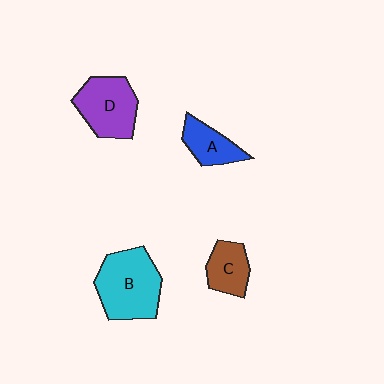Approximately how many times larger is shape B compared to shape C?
Approximately 2.0 times.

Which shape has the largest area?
Shape B (cyan).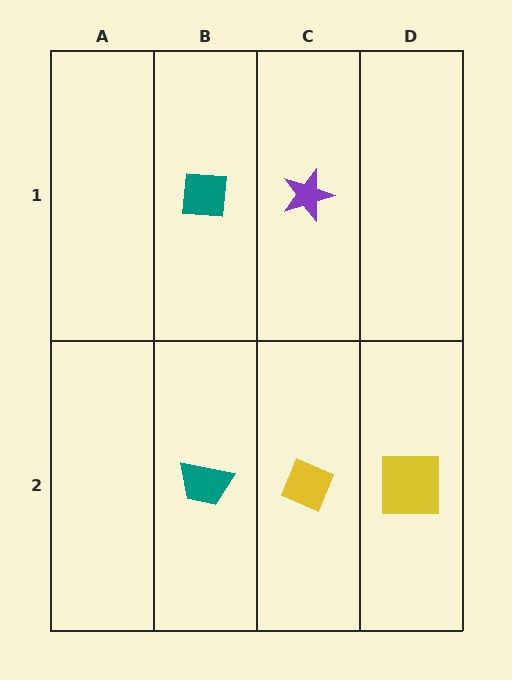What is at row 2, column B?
A teal trapezoid.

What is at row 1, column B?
A teal square.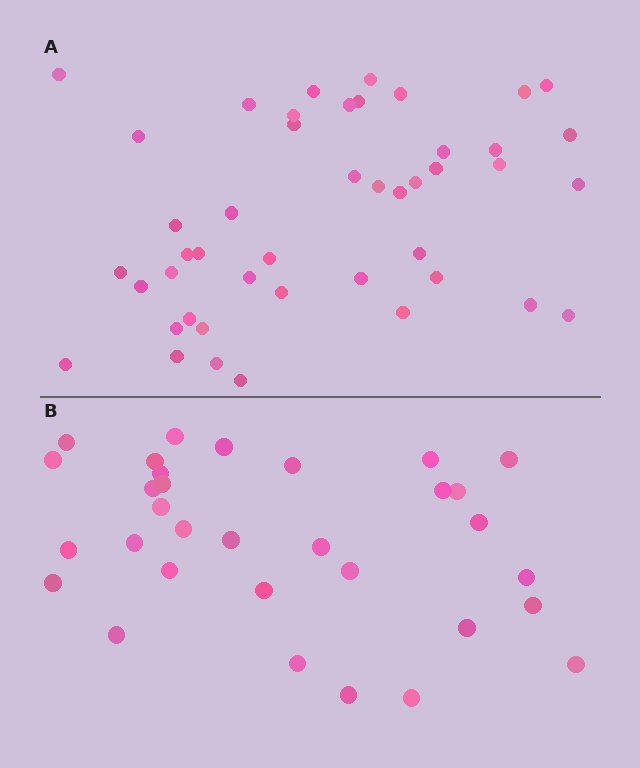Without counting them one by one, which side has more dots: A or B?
Region A (the top region) has more dots.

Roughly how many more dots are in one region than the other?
Region A has approximately 15 more dots than region B.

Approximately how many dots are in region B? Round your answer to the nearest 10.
About 30 dots. (The exact count is 32, which rounds to 30.)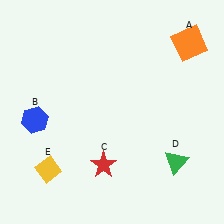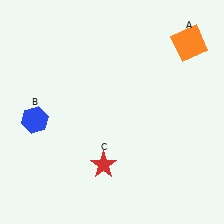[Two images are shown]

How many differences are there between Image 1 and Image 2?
There are 2 differences between the two images.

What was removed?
The yellow diamond (E), the green triangle (D) were removed in Image 2.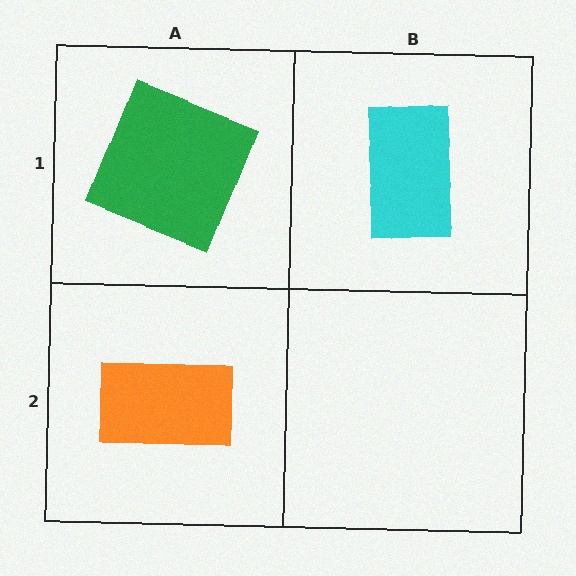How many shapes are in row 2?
1 shape.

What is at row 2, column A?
An orange rectangle.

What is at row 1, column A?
A green square.